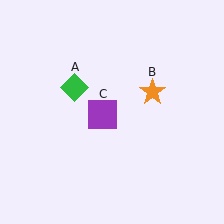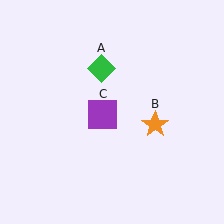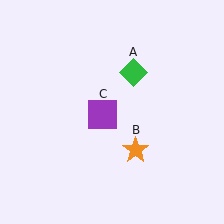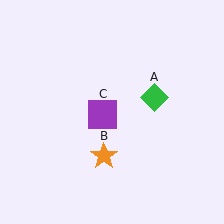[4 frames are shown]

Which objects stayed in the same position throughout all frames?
Purple square (object C) remained stationary.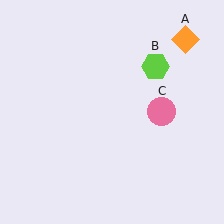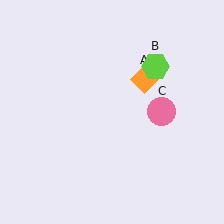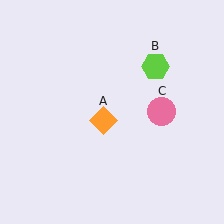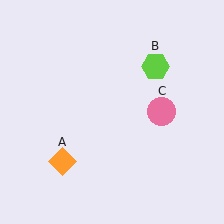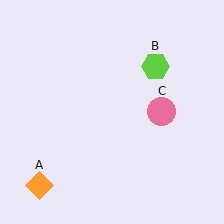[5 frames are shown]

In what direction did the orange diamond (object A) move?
The orange diamond (object A) moved down and to the left.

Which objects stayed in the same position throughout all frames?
Lime hexagon (object B) and pink circle (object C) remained stationary.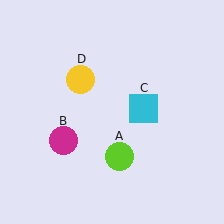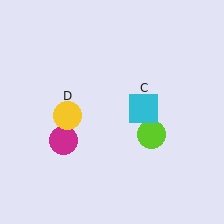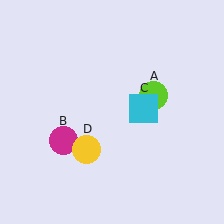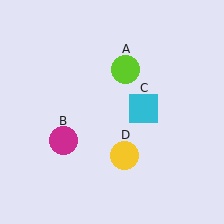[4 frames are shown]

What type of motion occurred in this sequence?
The lime circle (object A), yellow circle (object D) rotated counterclockwise around the center of the scene.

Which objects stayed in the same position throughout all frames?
Magenta circle (object B) and cyan square (object C) remained stationary.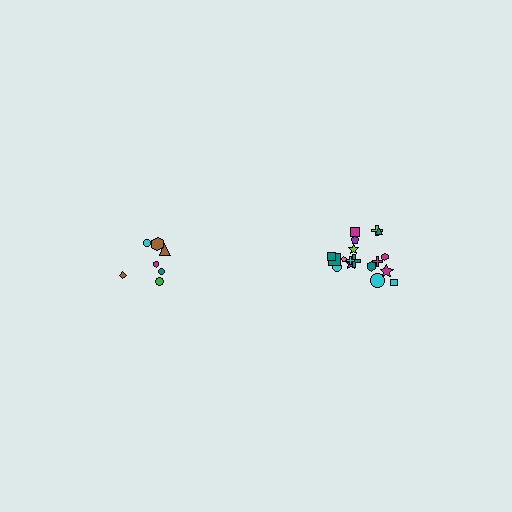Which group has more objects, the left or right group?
The right group.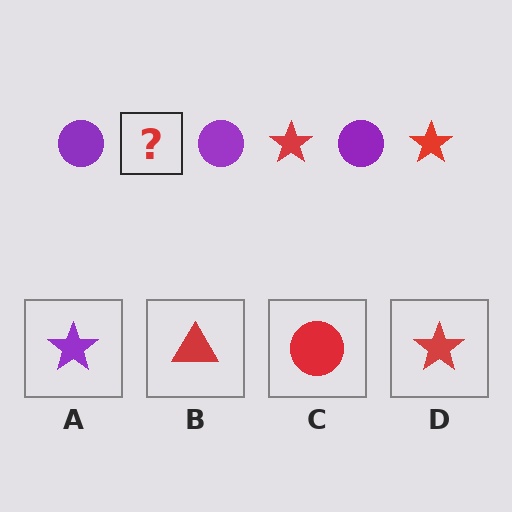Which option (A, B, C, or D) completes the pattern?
D.